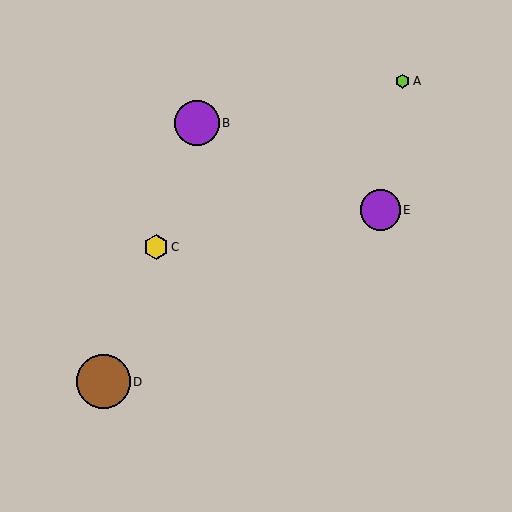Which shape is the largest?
The brown circle (labeled D) is the largest.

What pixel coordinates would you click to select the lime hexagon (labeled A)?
Click at (403, 81) to select the lime hexagon A.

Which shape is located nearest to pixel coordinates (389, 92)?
The lime hexagon (labeled A) at (403, 81) is nearest to that location.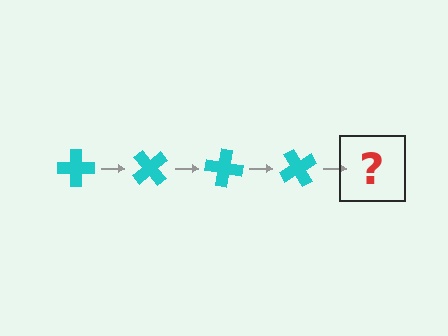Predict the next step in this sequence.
The next step is a cyan cross rotated 200 degrees.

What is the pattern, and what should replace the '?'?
The pattern is that the cross rotates 50 degrees each step. The '?' should be a cyan cross rotated 200 degrees.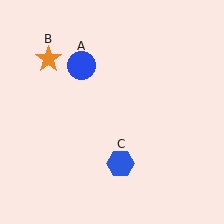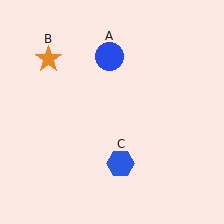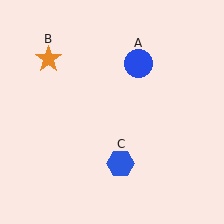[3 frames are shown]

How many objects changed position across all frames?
1 object changed position: blue circle (object A).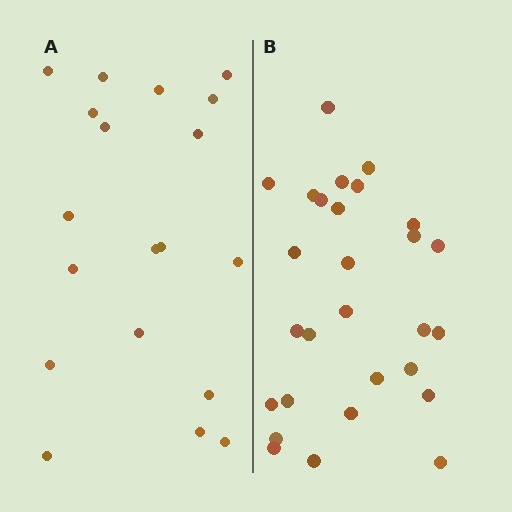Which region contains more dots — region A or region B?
Region B (the right region) has more dots.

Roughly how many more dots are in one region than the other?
Region B has roughly 8 or so more dots than region A.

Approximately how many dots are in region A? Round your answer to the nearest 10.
About 20 dots. (The exact count is 19, which rounds to 20.)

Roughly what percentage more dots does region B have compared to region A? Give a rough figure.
About 45% more.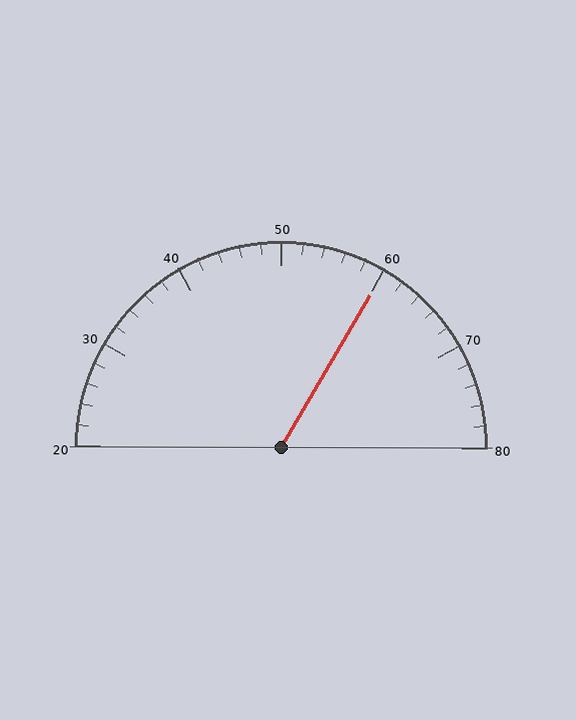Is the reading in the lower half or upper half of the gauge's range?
The reading is in the upper half of the range (20 to 80).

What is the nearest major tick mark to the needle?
The nearest major tick mark is 60.